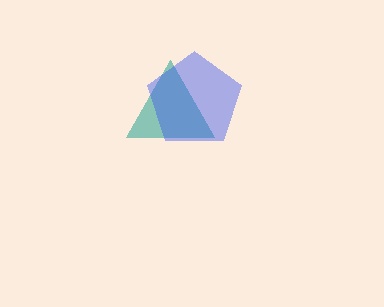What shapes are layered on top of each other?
The layered shapes are: a teal triangle, a blue pentagon.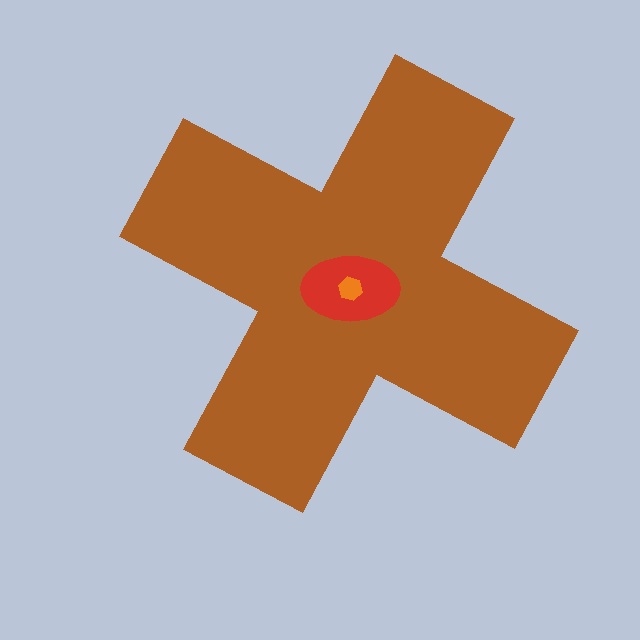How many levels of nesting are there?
3.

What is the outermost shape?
The brown cross.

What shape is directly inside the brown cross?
The red ellipse.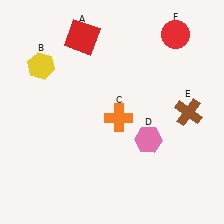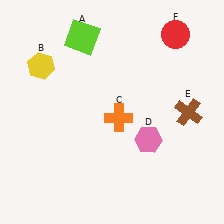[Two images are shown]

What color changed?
The square (A) changed from red in Image 1 to lime in Image 2.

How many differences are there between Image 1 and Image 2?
There is 1 difference between the two images.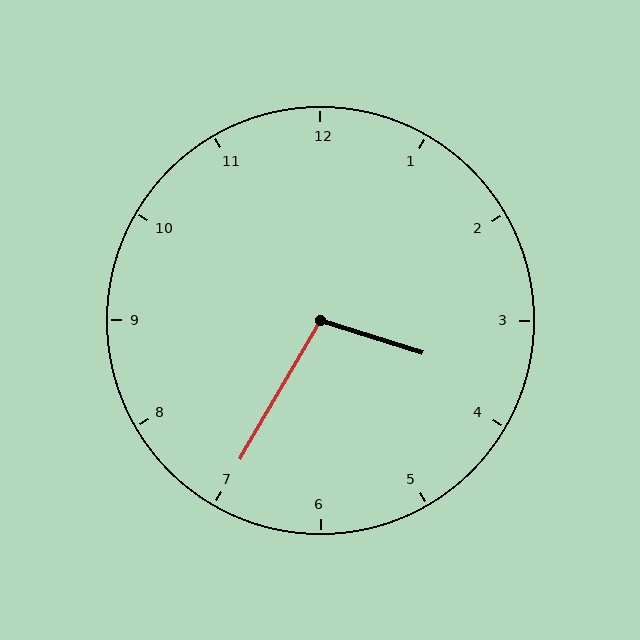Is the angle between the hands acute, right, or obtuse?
It is obtuse.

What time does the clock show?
3:35.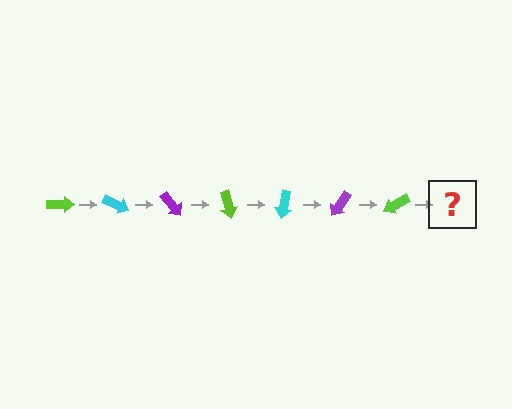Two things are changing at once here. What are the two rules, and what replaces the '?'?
The two rules are that it rotates 25 degrees each step and the color cycles through lime, cyan, and purple. The '?' should be a cyan arrow, rotated 175 degrees from the start.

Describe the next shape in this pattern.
It should be a cyan arrow, rotated 175 degrees from the start.